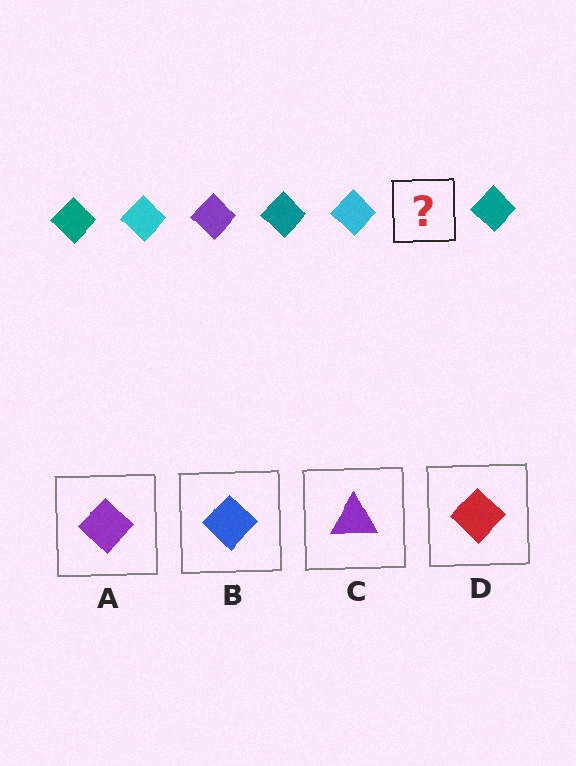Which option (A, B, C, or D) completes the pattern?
A.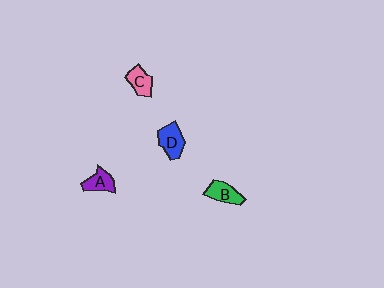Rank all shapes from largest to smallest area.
From largest to smallest: D (blue), B (green), C (pink), A (purple).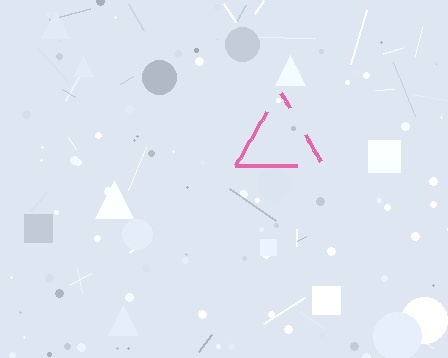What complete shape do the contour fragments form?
The contour fragments form a triangle.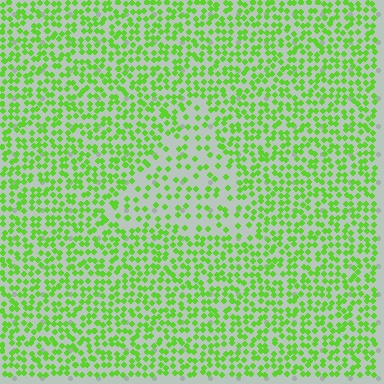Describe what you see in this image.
The image contains small lime elements arranged at two different densities. A triangle-shaped region is visible where the elements are less densely packed than the surrounding area.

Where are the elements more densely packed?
The elements are more densely packed outside the triangle boundary.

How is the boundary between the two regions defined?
The boundary is defined by a change in element density (approximately 2.0x ratio). All elements are the same color, size, and shape.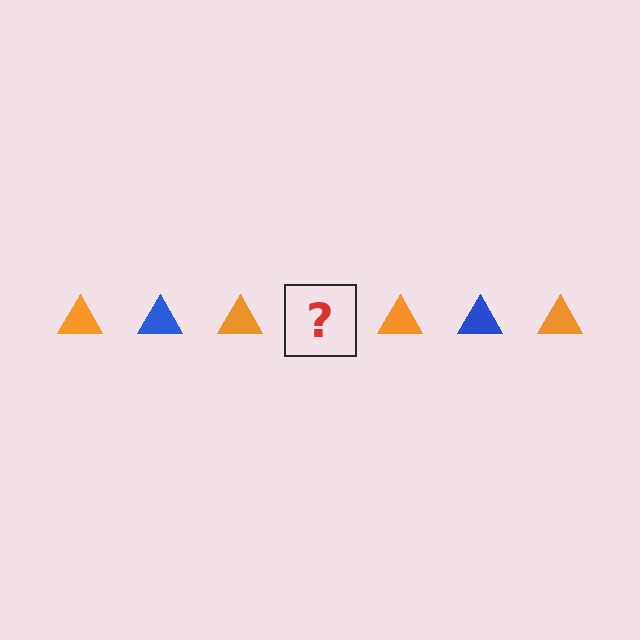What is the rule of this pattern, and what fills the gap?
The rule is that the pattern cycles through orange, blue triangles. The gap should be filled with a blue triangle.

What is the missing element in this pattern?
The missing element is a blue triangle.